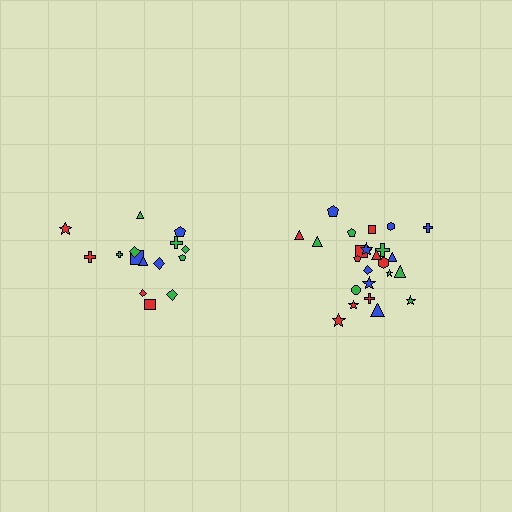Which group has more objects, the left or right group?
The right group.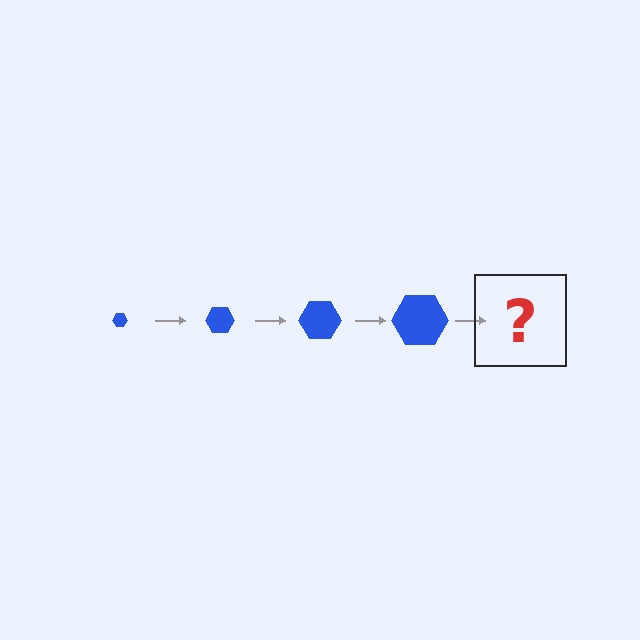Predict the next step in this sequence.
The next step is a blue hexagon, larger than the previous one.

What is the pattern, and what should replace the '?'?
The pattern is that the hexagon gets progressively larger each step. The '?' should be a blue hexagon, larger than the previous one.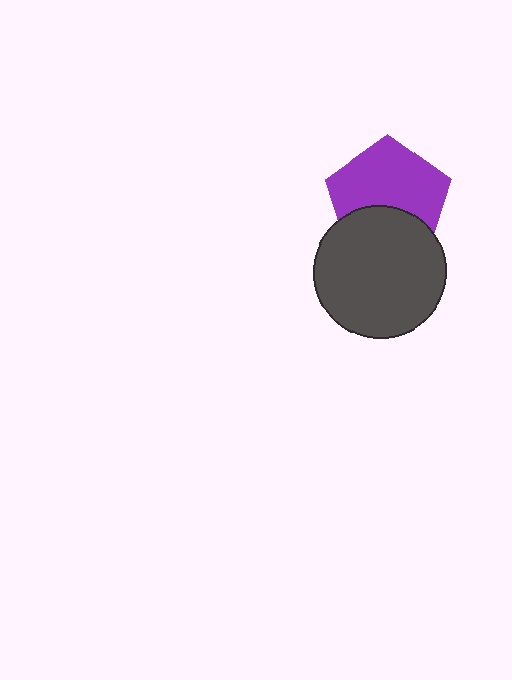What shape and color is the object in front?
The object in front is a dark gray circle.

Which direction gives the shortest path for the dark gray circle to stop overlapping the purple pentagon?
Moving down gives the shortest separation.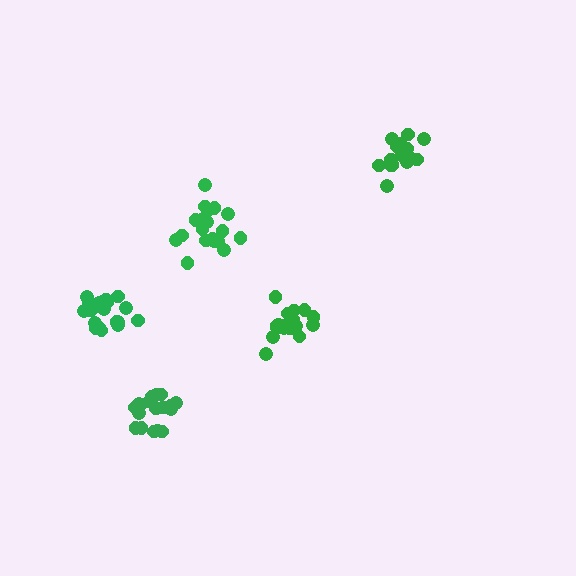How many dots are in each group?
Group 1: 17 dots, Group 2: 18 dots, Group 3: 19 dots, Group 4: 19 dots, Group 5: 20 dots (93 total).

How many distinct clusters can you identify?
There are 5 distinct clusters.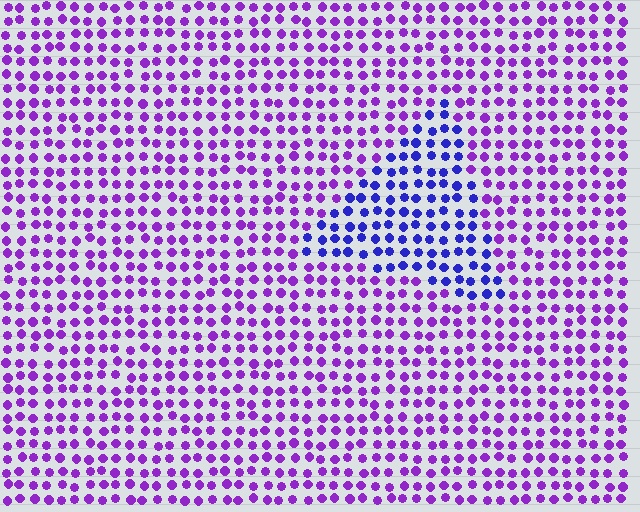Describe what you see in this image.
The image is filled with small purple elements in a uniform arrangement. A triangle-shaped region is visible where the elements are tinted to a slightly different hue, forming a subtle color boundary.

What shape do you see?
I see a triangle.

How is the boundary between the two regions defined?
The boundary is defined purely by a slight shift in hue (about 39 degrees). Spacing, size, and orientation are identical on both sides.